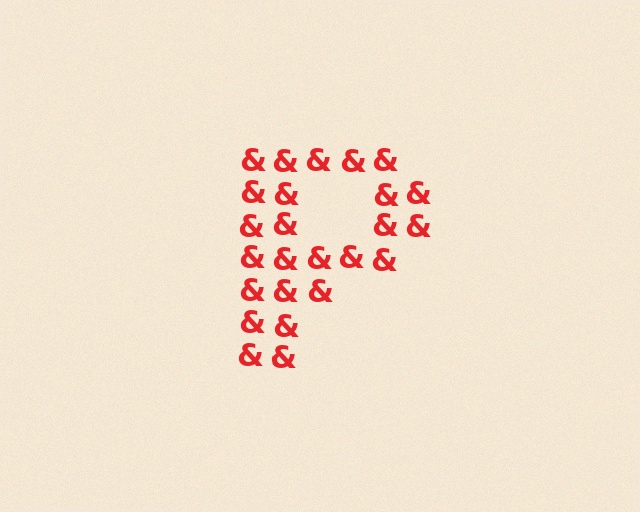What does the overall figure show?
The overall figure shows the letter P.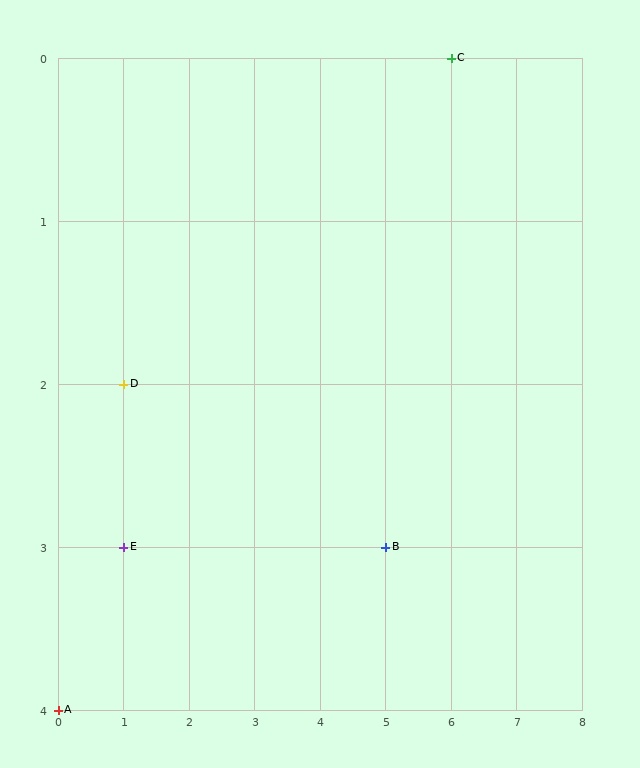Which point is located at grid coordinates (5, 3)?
Point B is at (5, 3).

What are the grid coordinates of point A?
Point A is at grid coordinates (0, 4).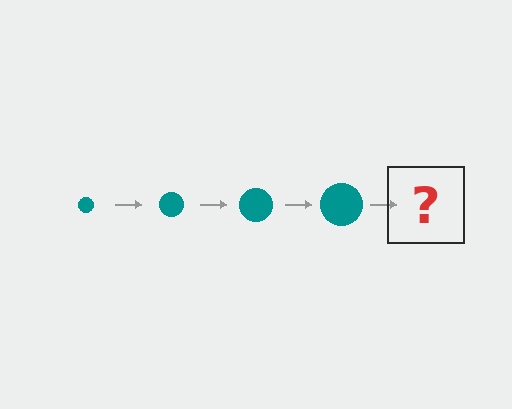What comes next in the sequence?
The next element should be a teal circle, larger than the previous one.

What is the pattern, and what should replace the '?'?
The pattern is that the circle gets progressively larger each step. The '?' should be a teal circle, larger than the previous one.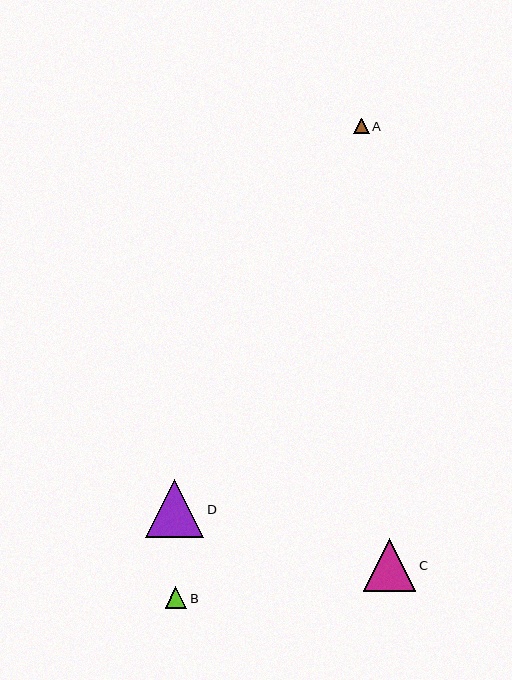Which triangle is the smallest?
Triangle A is the smallest with a size of approximately 15 pixels.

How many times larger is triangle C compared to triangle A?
Triangle C is approximately 3.4 times the size of triangle A.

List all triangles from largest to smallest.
From largest to smallest: D, C, B, A.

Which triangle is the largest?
Triangle D is the largest with a size of approximately 58 pixels.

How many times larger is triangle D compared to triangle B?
Triangle D is approximately 2.7 times the size of triangle B.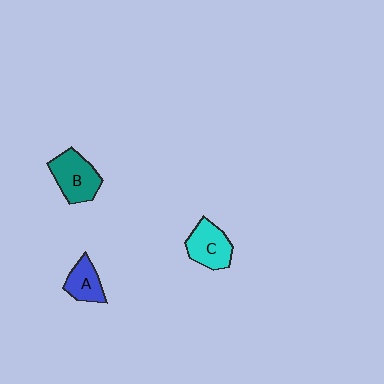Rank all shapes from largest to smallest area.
From largest to smallest: B (teal), C (cyan), A (blue).